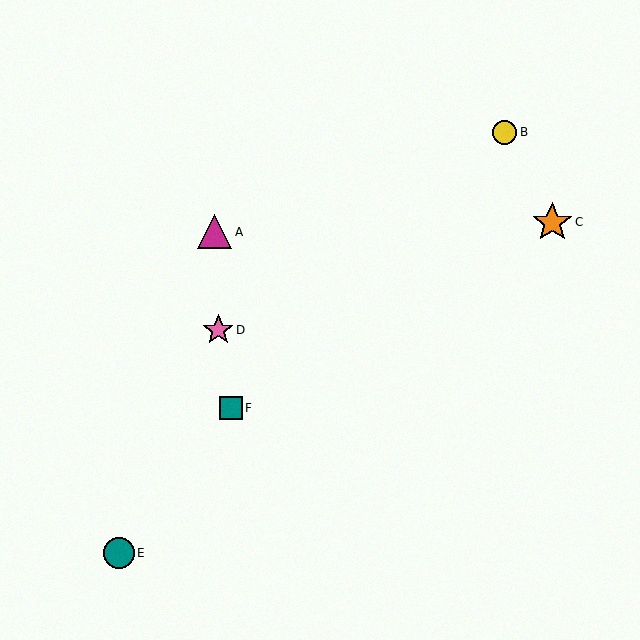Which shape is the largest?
The orange star (labeled C) is the largest.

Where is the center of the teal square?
The center of the teal square is at (230, 408).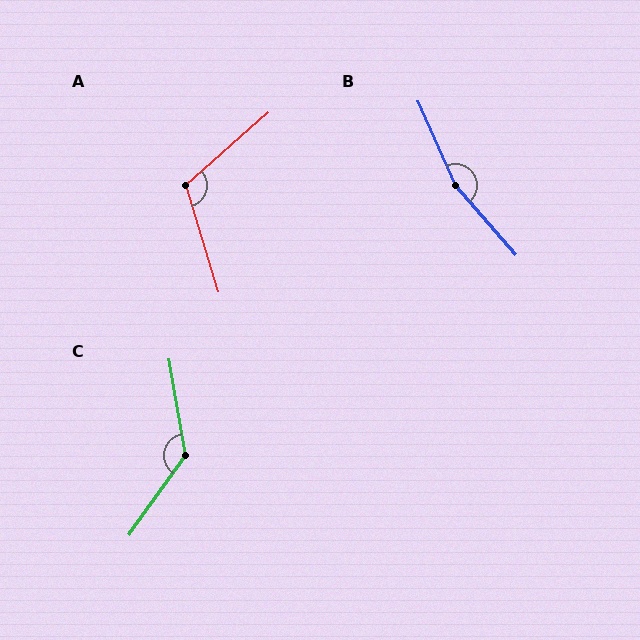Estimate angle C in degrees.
Approximately 135 degrees.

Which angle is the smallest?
A, at approximately 114 degrees.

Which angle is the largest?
B, at approximately 163 degrees.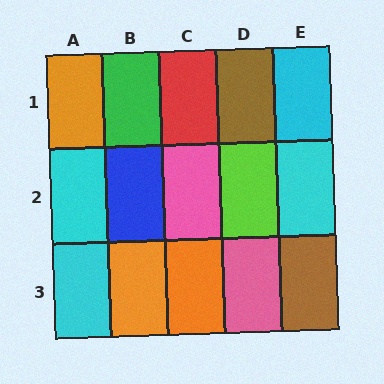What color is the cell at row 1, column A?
Orange.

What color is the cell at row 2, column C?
Pink.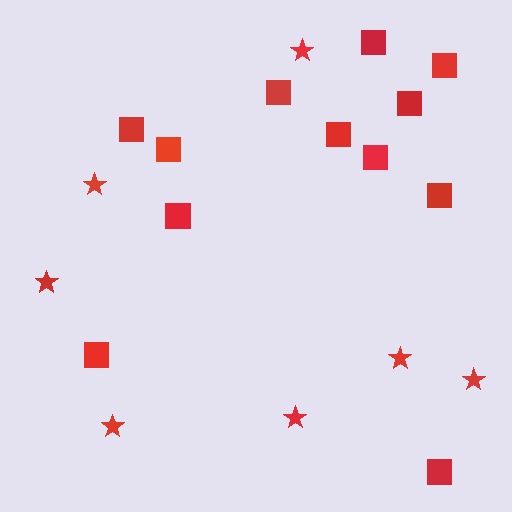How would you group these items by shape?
There are 2 groups: one group of squares (12) and one group of stars (7).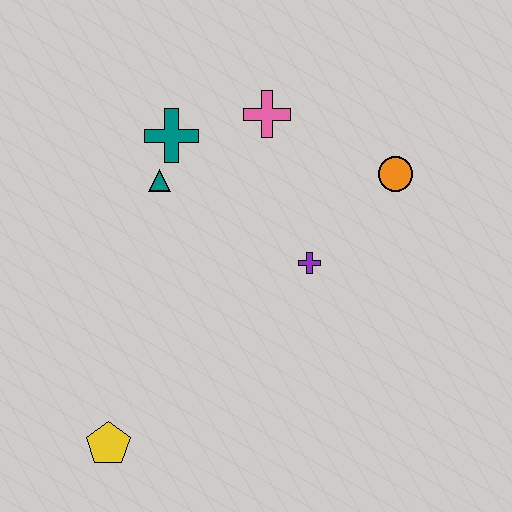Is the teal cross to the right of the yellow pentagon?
Yes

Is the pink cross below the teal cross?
No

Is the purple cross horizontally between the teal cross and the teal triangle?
No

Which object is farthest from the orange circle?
The yellow pentagon is farthest from the orange circle.